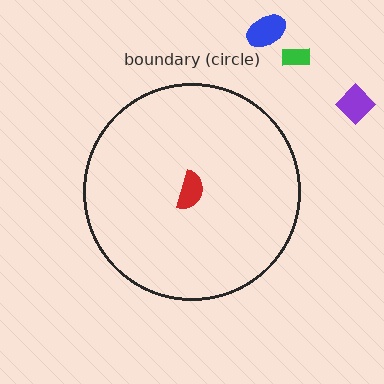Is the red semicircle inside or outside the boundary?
Inside.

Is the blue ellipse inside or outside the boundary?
Outside.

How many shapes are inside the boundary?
1 inside, 3 outside.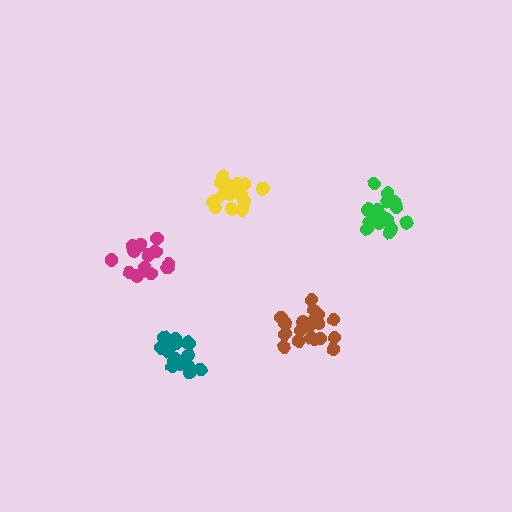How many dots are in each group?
Group 1: 19 dots, Group 2: 16 dots, Group 3: 14 dots, Group 4: 18 dots, Group 5: 18 dots (85 total).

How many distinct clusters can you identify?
There are 5 distinct clusters.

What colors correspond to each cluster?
The clusters are colored: brown, yellow, magenta, green, teal.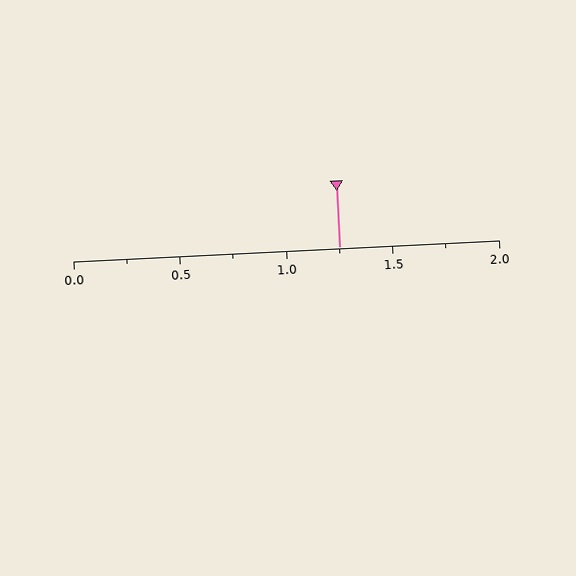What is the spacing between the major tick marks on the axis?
The major ticks are spaced 0.5 apart.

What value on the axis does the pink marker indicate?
The marker indicates approximately 1.25.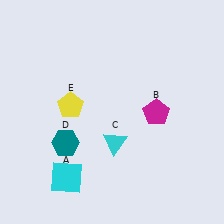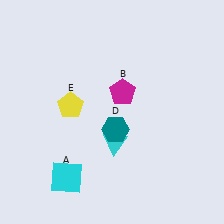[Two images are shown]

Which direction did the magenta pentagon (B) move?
The magenta pentagon (B) moved left.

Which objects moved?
The objects that moved are: the magenta pentagon (B), the teal hexagon (D).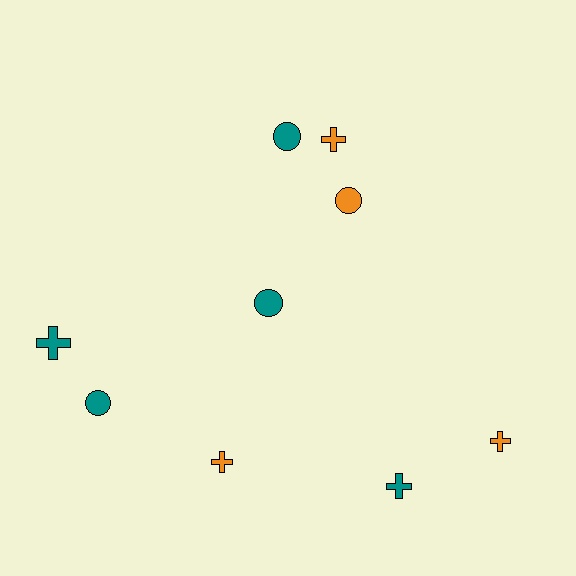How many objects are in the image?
There are 9 objects.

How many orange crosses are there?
There are 3 orange crosses.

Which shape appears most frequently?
Cross, with 5 objects.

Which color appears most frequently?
Teal, with 5 objects.